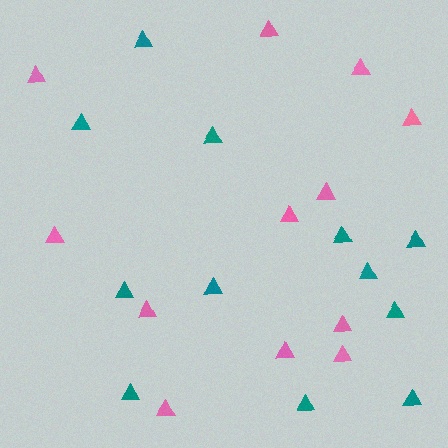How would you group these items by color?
There are 2 groups: one group of pink triangles (12) and one group of teal triangles (12).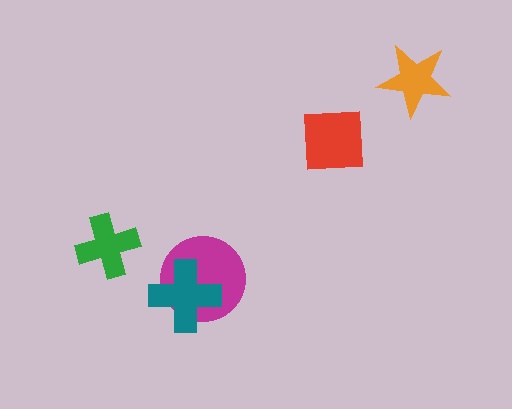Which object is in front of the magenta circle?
The teal cross is in front of the magenta circle.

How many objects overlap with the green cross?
0 objects overlap with the green cross.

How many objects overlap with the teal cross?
1 object overlaps with the teal cross.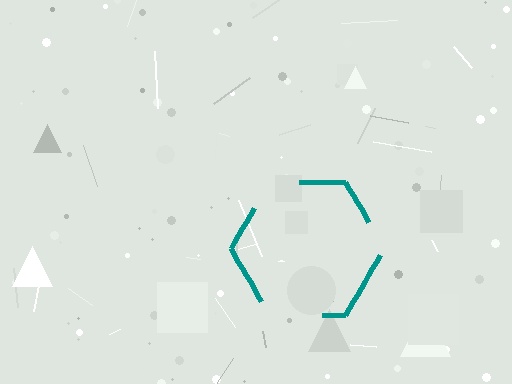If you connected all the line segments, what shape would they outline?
They would outline a hexagon.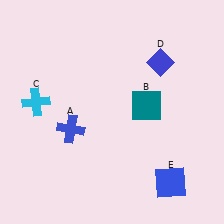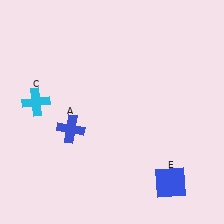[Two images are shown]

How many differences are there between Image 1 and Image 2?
There are 2 differences between the two images.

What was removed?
The teal square (B), the blue diamond (D) were removed in Image 2.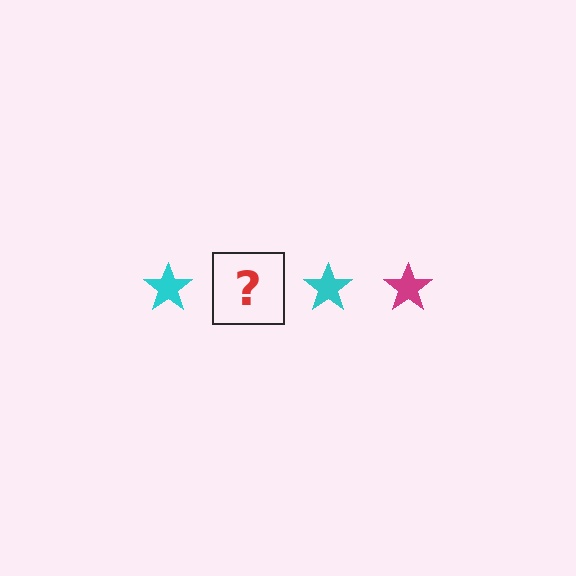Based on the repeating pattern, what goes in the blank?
The blank should be a magenta star.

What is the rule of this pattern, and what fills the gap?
The rule is that the pattern cycles through cyan, magenta stars. The gap should be filled with a magenta star.